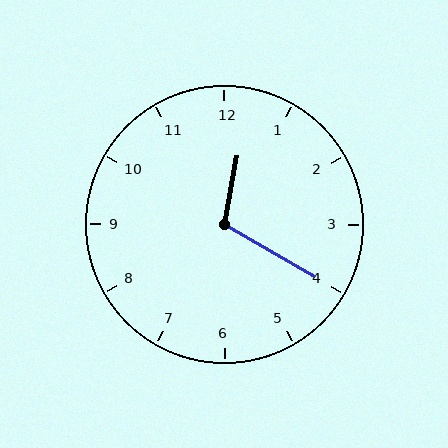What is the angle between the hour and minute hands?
Approximately 110 degrees.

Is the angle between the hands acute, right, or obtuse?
It is obtuse.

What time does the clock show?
12:20.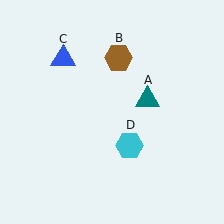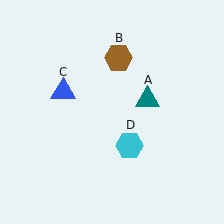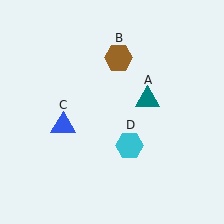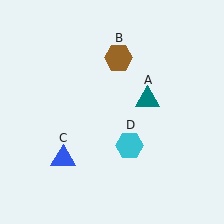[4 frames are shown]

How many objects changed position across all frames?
1 object changed position: blue triangle (object C).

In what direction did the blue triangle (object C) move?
The blue triangle (object C) moved down.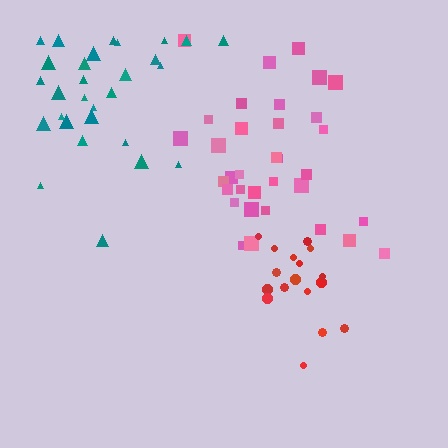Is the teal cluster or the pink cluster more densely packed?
Teal.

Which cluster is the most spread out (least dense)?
Pink.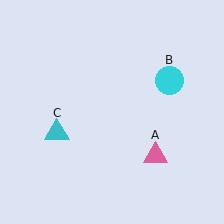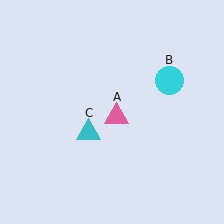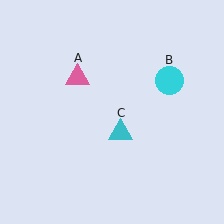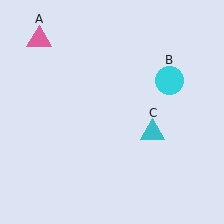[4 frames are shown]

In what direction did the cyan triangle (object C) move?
The cyan triangle (object C) moved right.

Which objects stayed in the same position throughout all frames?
Cyan circle (object B) remained stationary.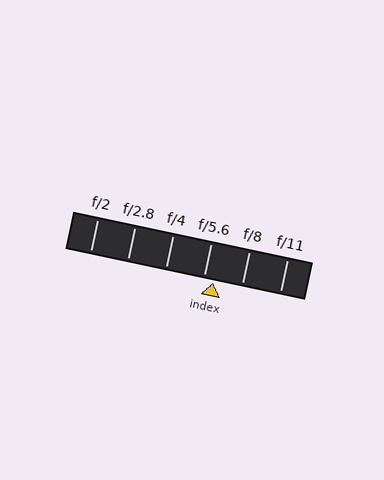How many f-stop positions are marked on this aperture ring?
There are 6 f-stop positions marked.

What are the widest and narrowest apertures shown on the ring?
The widest aperture shown is f/2 and the narrowest is f/11.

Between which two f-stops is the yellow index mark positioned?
The index mark is between f/5.6 and f/8.